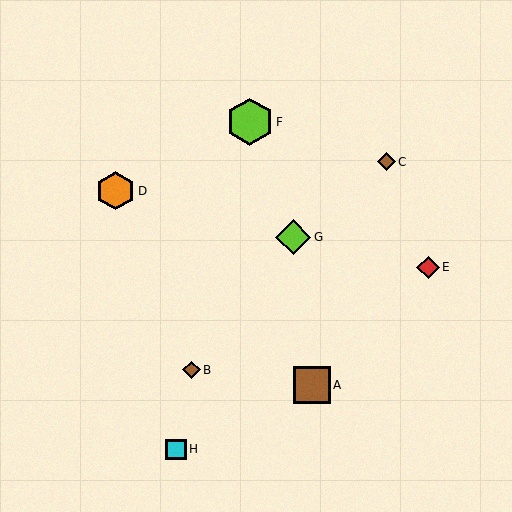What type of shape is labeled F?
Shape F is a lime hexagon.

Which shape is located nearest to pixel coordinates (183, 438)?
The cyan square (labeled H) at (176, 449) is nearest to that location.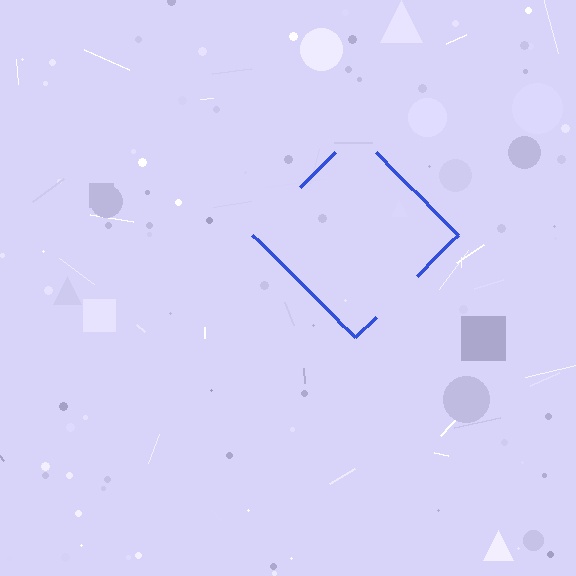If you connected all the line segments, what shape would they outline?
They would outline a diamond.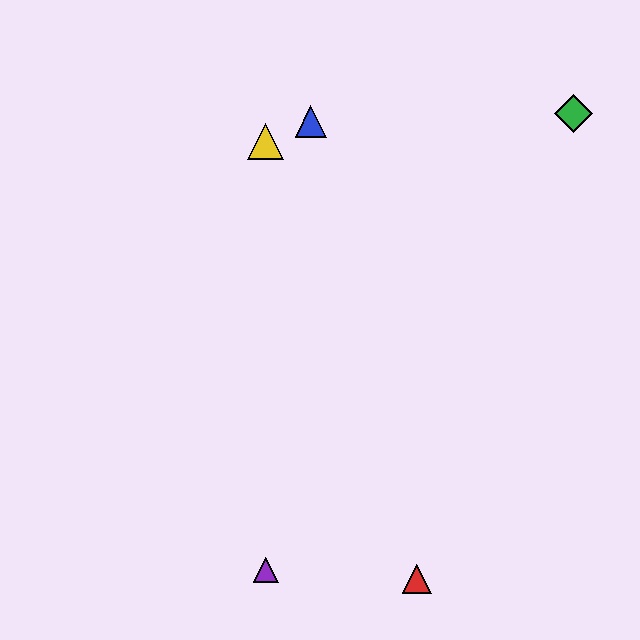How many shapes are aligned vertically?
2 shapes (the yellow triangle, the purple triangle) are aligned vertically.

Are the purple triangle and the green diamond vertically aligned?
No, the purple triangle is at x≈266 and the green diamond is at x≈574.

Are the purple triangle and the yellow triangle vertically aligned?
Yes, both are at x≈266.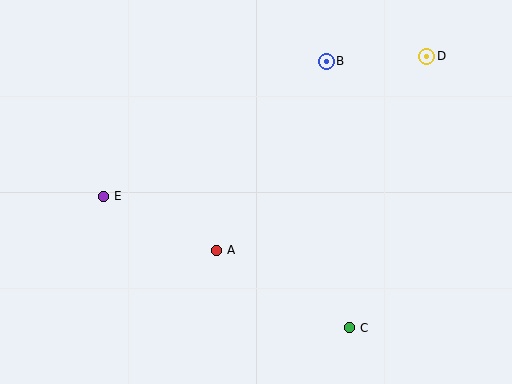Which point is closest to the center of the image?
Point A at (217, 250) is closest to the center.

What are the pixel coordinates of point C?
Point C is at (350, 328).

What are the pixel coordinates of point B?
Point B is at (326, 61).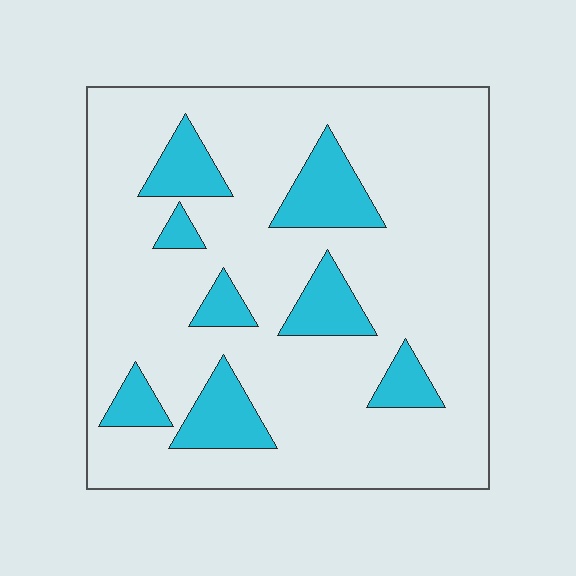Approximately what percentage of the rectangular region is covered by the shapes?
Approximately 20%.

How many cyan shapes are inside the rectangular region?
8.